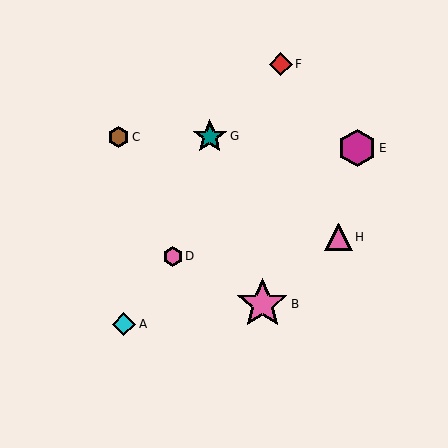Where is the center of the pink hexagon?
The center of the pink hexagon is at (173, 256).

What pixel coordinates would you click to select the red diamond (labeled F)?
Click at (281, 64) to select the red diamond F.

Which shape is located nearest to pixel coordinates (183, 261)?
The pink hexagon (labeled D) at (173, 256) is nearest to that location.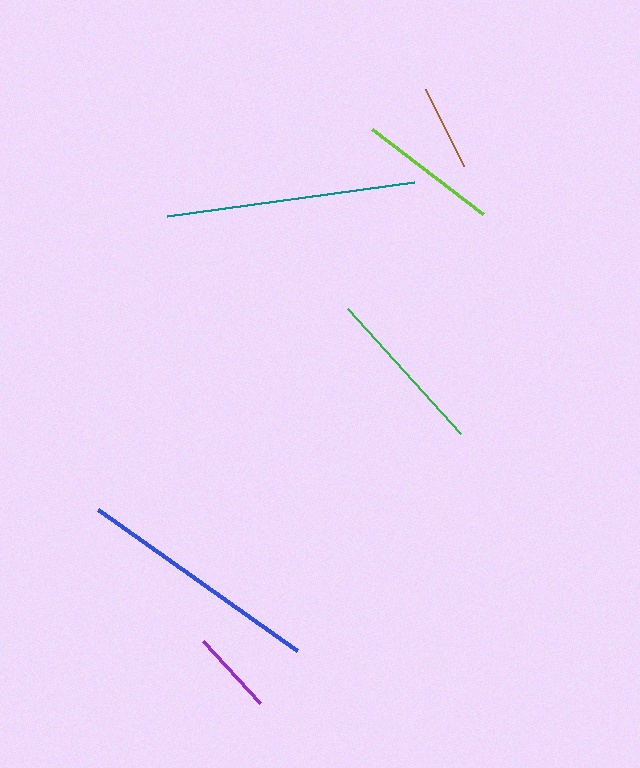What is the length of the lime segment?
The lime segment is approximately 140 pixels long.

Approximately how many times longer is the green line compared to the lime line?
The green line is approximately 1.2 times the length of the lime line.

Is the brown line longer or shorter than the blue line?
The blue line is longer than the brown line.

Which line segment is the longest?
The teal line is the longest at approximately 250 pixels.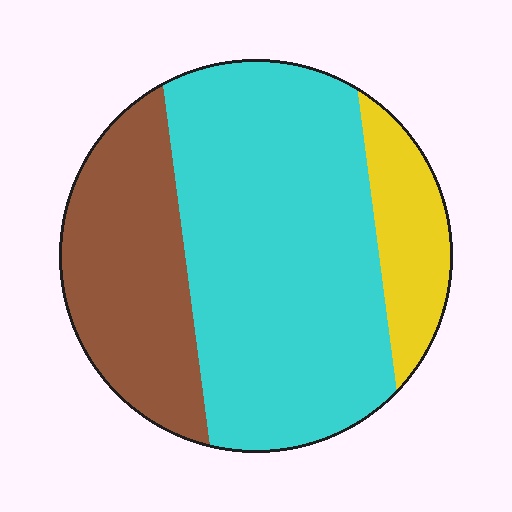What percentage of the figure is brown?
Brown takes up about one quarter (1/4) of the figure.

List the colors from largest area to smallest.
From largest to smallest: cyan, brown, yellow.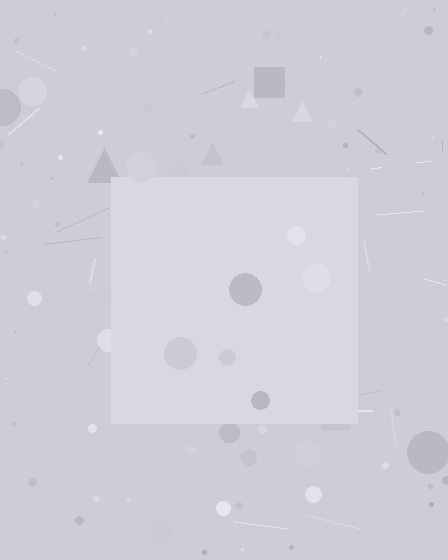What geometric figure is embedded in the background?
A square is embedded in the background.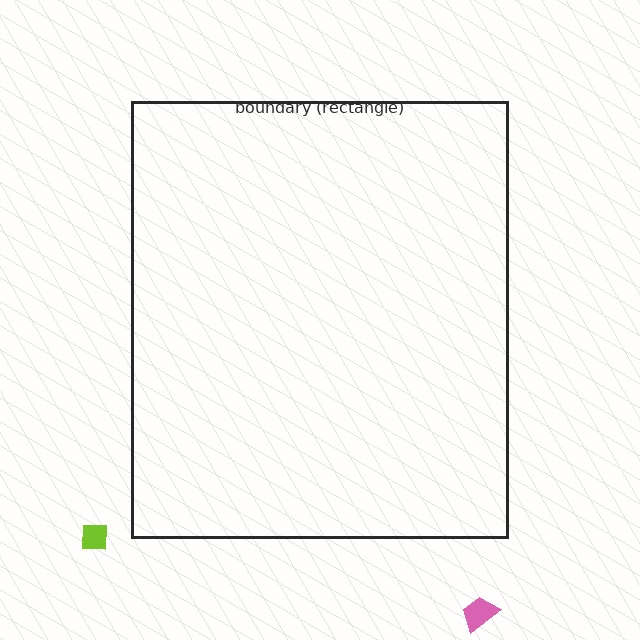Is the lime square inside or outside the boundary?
Outside.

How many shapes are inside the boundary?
0 inside, 2 outside.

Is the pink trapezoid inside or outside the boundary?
Outside.